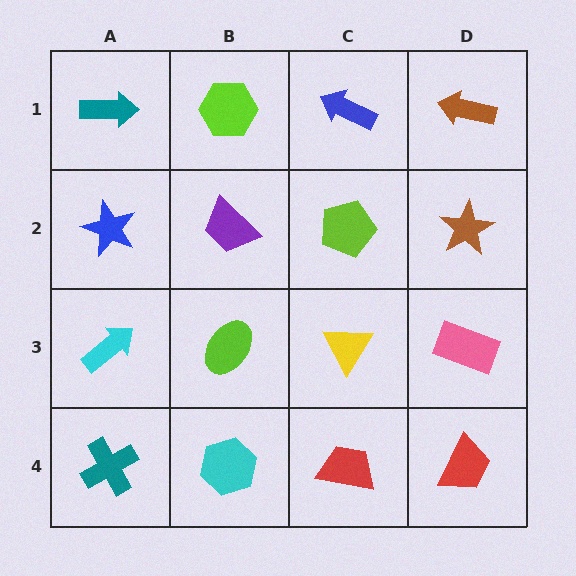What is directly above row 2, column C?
A blue arrow.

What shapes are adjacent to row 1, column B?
A purple trapezoid (row 2, column B), a teal arrow (row 1, column A), a blue arrow (row 1, column C).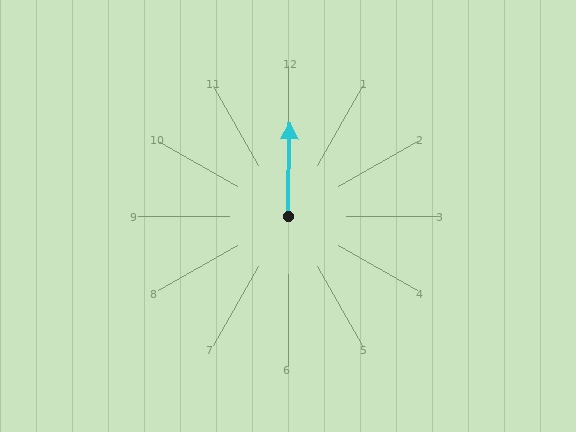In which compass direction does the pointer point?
North.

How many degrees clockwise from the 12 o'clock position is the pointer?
Approximately 1 degrees.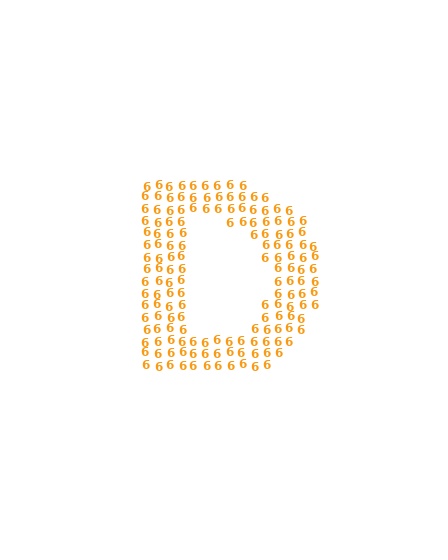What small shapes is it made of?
It is made of small digit 6's.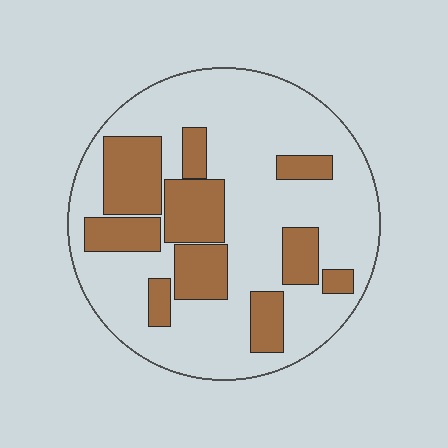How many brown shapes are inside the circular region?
10.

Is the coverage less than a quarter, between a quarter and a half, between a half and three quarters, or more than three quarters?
Between a quarter and a half.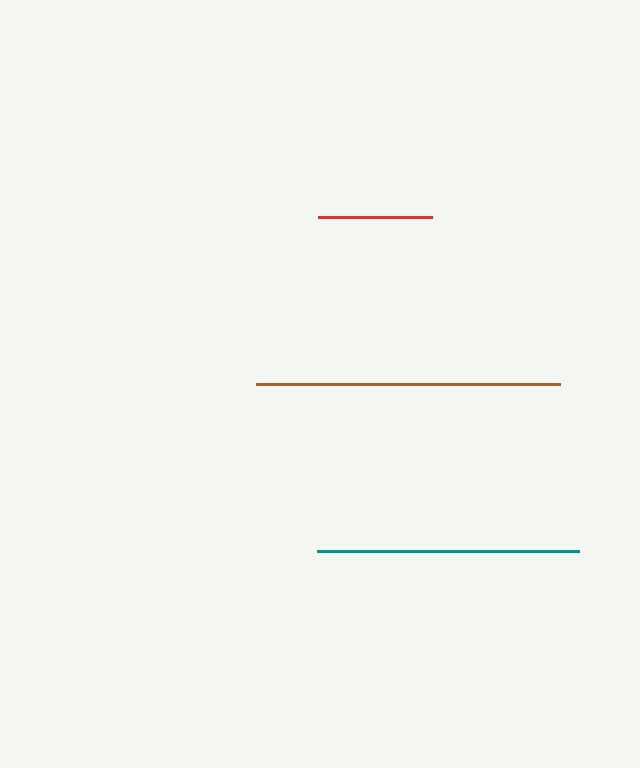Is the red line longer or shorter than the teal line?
The teal line is longer than the red line.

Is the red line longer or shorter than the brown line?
The brown line is longer than the red line.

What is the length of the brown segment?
The brown segment is approximately 304 pixels long.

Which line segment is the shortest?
The red line is the shortest at approximately 113 pixels.